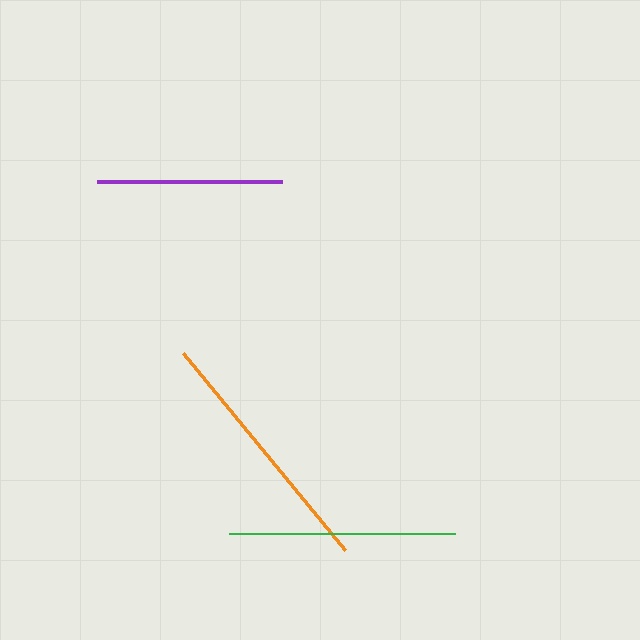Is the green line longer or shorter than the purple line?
The green line is longer than the purple line.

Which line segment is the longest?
The orange line is the longest at approximately 256 pixels.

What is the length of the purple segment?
The purple segment is approximately 185 pixels long.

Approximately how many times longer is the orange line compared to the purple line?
The orange line is approximately 1.4 times the length of the purple line.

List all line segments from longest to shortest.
From longest to shortest: orange, green, purple.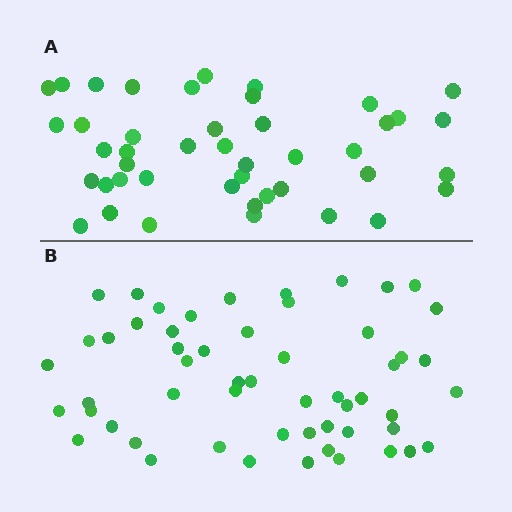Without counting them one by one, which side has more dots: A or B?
Region B (the bottom region) has more dots.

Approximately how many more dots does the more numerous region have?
Region B has roughly 12 or so more dots than region A.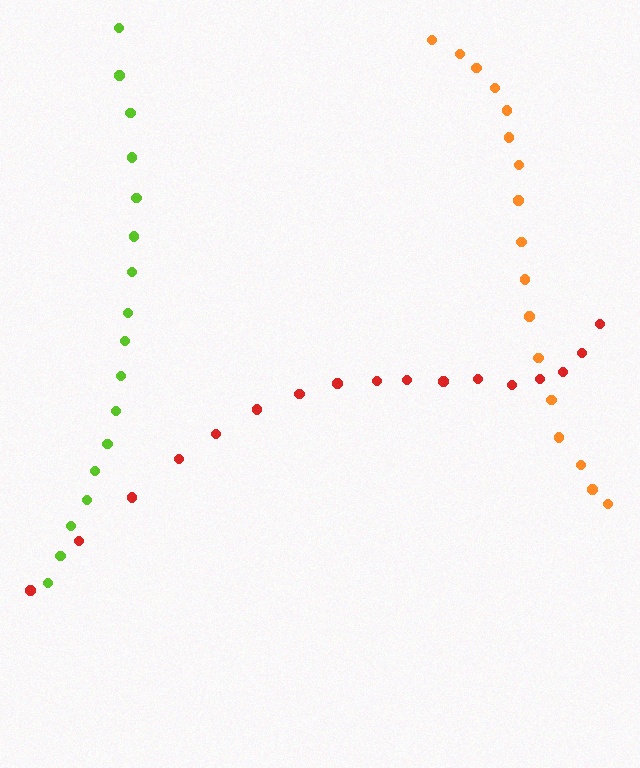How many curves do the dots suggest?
There are 3 distinct paths.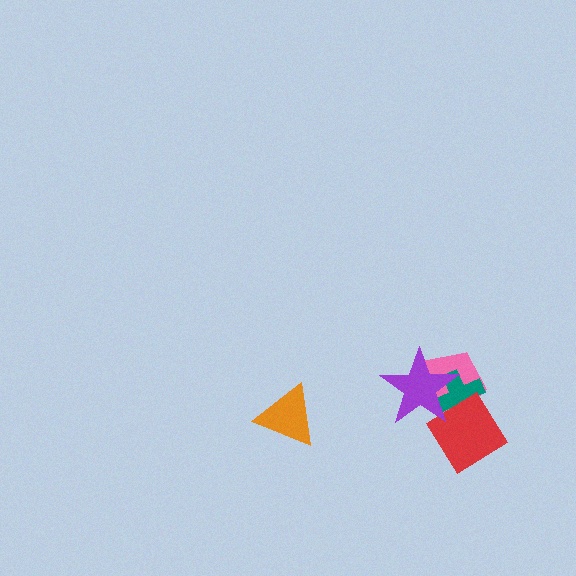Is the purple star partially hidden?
No, no other shape covers it.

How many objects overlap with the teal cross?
3 objects overlap with the teal cross.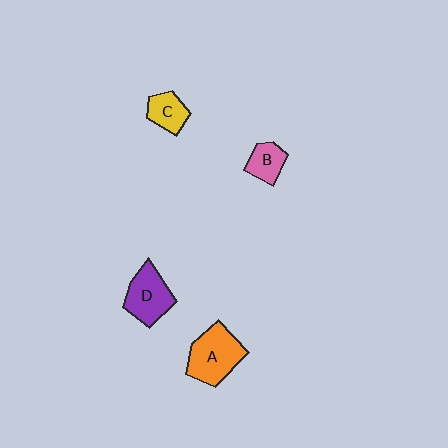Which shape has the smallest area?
Shape B (pink).